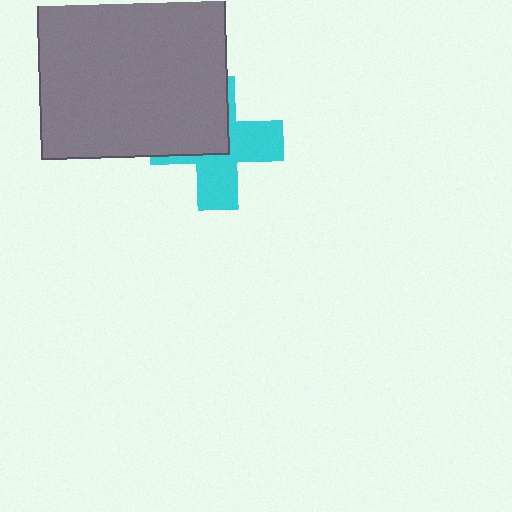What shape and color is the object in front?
The object in front is a gray square.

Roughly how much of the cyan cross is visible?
About half of it is visible (roughly 55%).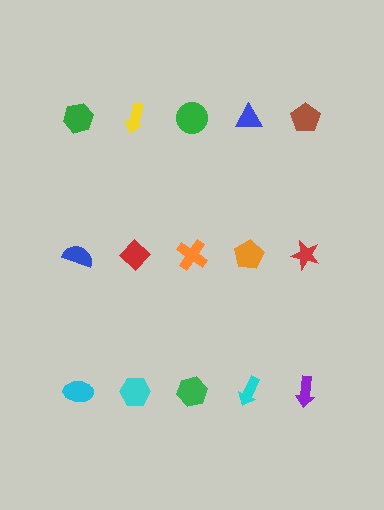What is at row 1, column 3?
A green circle.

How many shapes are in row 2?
5 shapes.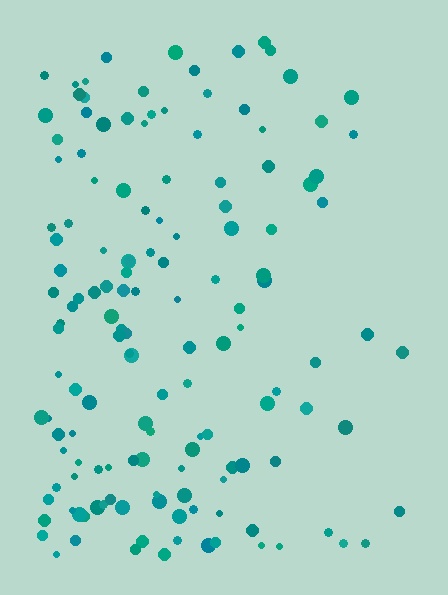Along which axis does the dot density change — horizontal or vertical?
Horizontal.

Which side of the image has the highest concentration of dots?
The left.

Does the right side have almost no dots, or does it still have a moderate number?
Still a moderate number, just noticeably fewer than the left.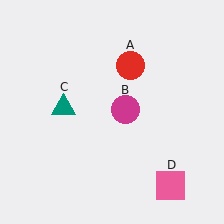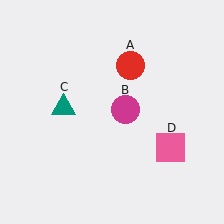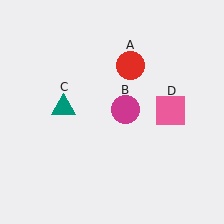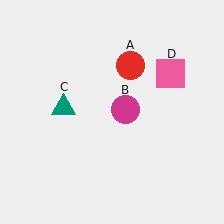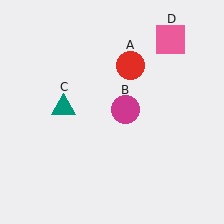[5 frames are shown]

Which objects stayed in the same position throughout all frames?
Red circle (object A) and magenta circle (object B) and teal triangle (object C) remained stationary.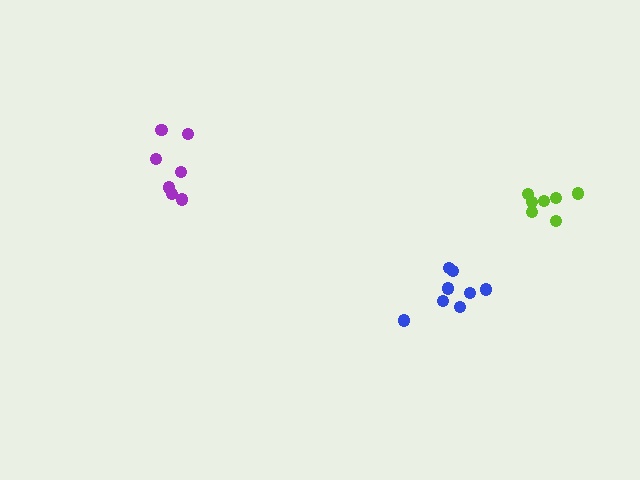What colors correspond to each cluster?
The clusters are colored: purple, lime, blue.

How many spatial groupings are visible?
There are 3 spatial groupings.